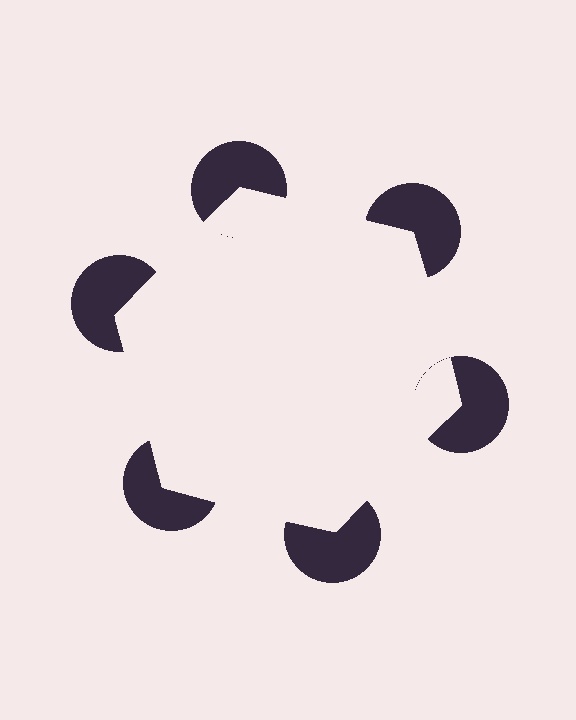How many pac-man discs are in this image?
There are 6 — one at each vertex of the illusory hexagon.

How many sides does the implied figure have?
6 sides.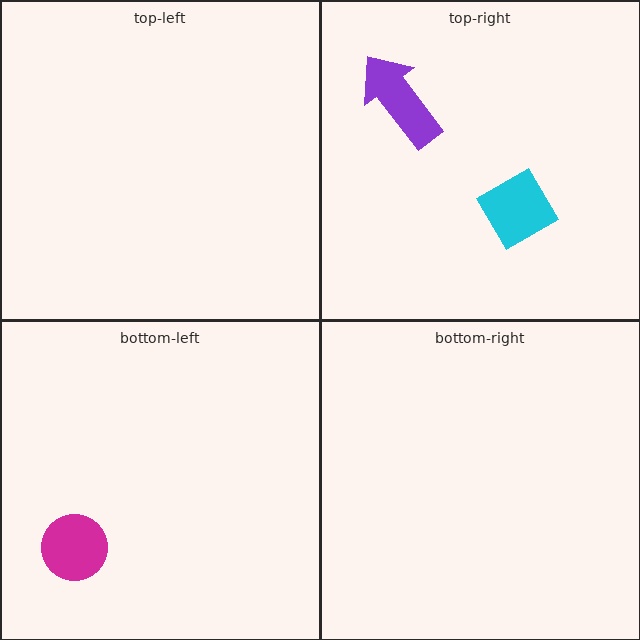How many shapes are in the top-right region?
2.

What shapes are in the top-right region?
The purple arrow, the cyan diamond.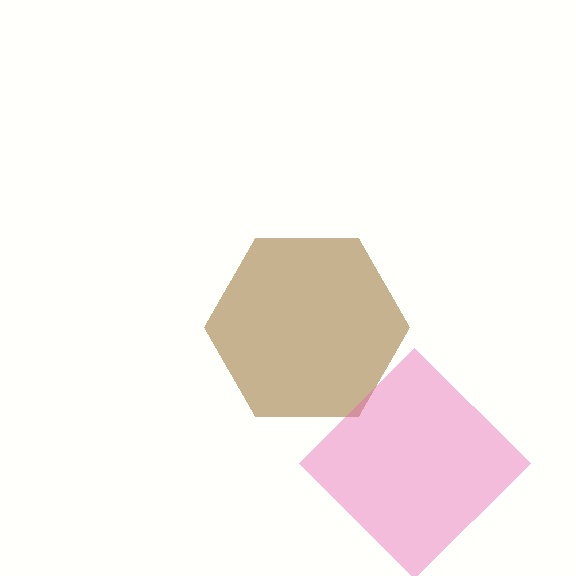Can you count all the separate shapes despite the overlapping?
Yes, there are 2 separate shapes.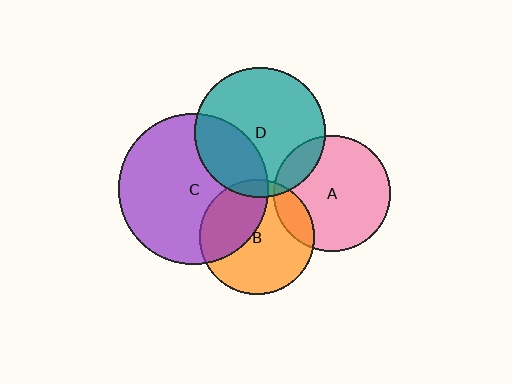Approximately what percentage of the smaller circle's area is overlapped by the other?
Approximately 10%.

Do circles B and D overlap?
Yes.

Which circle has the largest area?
Circle C (purple).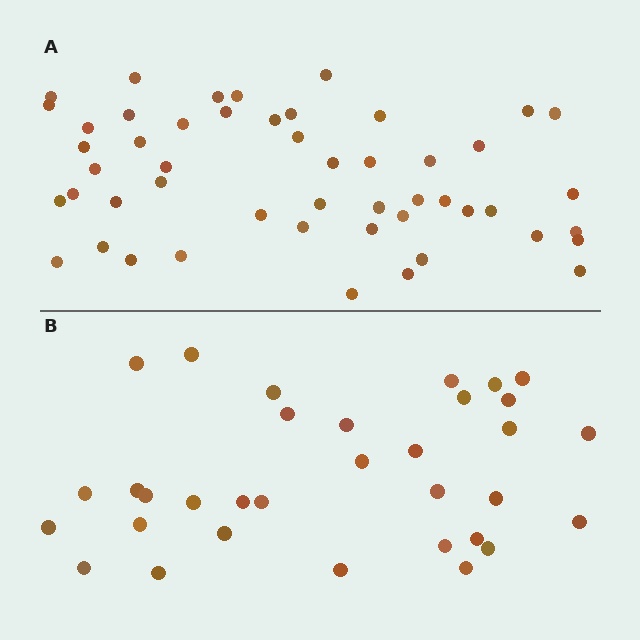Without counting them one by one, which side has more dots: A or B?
Region A (the top region) has more dots.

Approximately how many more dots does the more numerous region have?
Region A has approximately 15 more dots than region B.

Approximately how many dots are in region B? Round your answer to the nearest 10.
About 30 dots. (The exact count is 33, which rounds to 30.)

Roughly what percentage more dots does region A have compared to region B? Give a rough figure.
About 50% more.